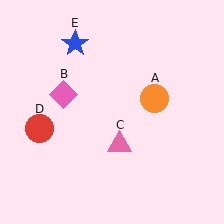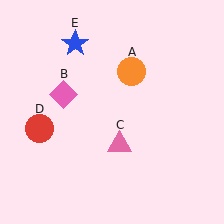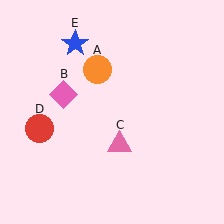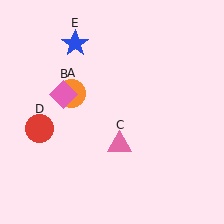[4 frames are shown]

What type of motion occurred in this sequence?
The orange circle (object A) rotated counterclockwise around the center of the scene.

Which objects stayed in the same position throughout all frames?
Pink diamond (object B) and pink triangle (object C) and red circle (object D) and blue star (object E) remained stationary.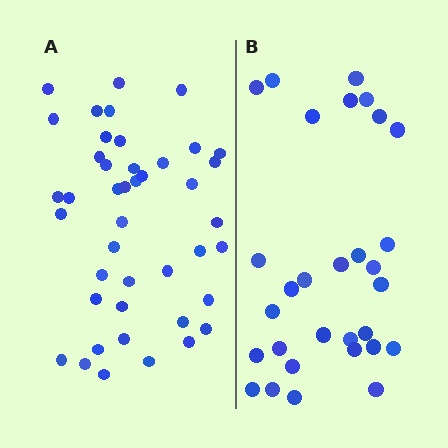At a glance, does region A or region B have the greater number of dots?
Region A (the left region) has more dots.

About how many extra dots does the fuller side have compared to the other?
Region A has approximately 15 more dots than region B.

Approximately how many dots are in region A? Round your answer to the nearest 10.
About 40 dots. (The exact count is 43, which rounds to 40.)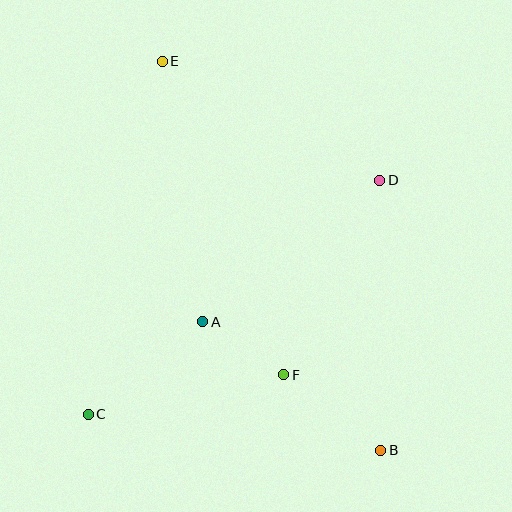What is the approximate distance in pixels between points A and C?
The distance between A and C is approximately 147 pixels.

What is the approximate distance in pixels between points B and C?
The distance between B and C is approximately 295 pixels.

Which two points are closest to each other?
Points A and F are closest to each other.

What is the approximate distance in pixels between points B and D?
The distance between B and D is approximately 270 pixels.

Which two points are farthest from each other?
Points B and E are farthest from each other.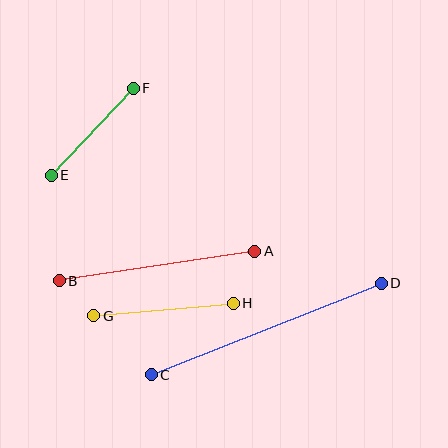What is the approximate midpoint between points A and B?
The midpoint is at approximately (157, 266) pixels.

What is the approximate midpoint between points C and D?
The midpoint is at approximately (266, 329) pixels.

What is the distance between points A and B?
The distance is approximately 197 pixels.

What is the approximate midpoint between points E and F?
The midpoint is at approximately (92, 132) pixels.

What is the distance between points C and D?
The distance is approximately 247 pixels.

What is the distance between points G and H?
The distance is approximately 140 pixels.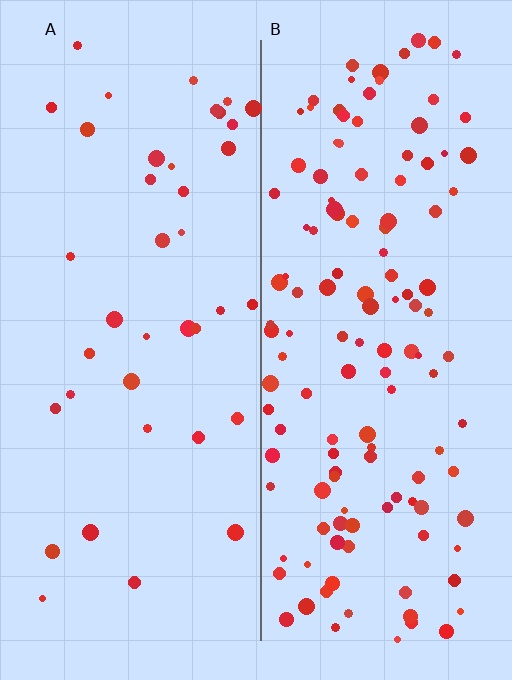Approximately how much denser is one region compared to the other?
Approximately 3.3× — region B over region A.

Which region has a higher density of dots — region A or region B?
B (the right).